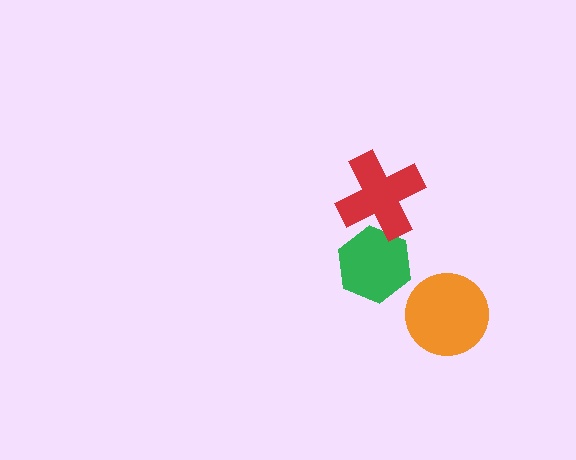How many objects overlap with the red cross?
1 object overlaps with the red cross.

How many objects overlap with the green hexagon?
1 object overlaps with the green hexagon.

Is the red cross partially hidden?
No, no other shape covers it.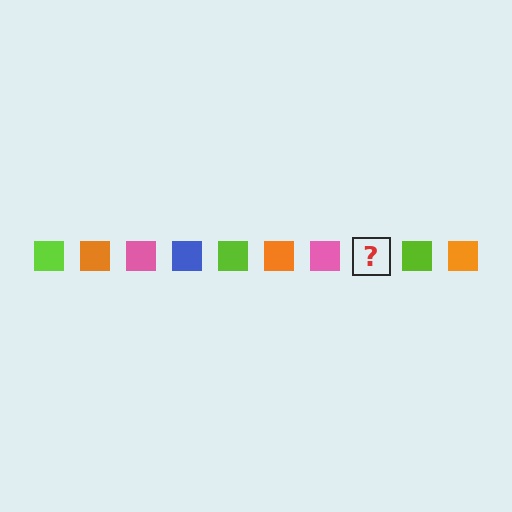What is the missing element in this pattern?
The missing element is a blue square.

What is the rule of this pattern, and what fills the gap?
The rule is that the pattern cycles through lime, orange, pink, blue squares. The gap should be filled with a blue square.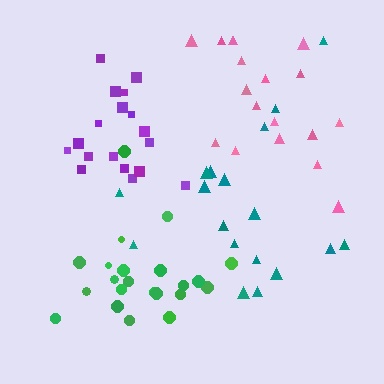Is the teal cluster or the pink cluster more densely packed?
Pink.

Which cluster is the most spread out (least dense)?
Teal.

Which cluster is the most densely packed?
Green.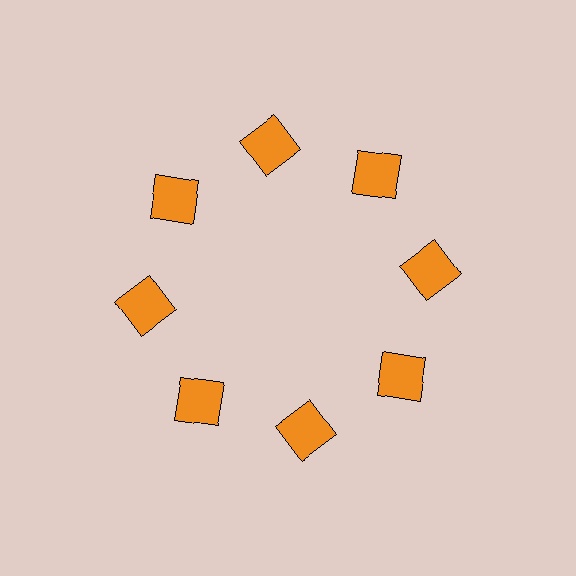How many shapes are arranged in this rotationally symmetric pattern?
There are 8 shapes, arranged in 8 groups of 1.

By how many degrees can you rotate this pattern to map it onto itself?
The pattern maps onto itself every 45 degrees of rotation.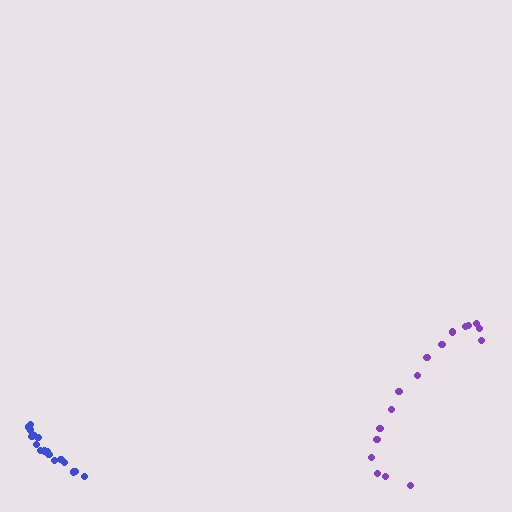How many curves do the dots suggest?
There are 2 distinct paths.